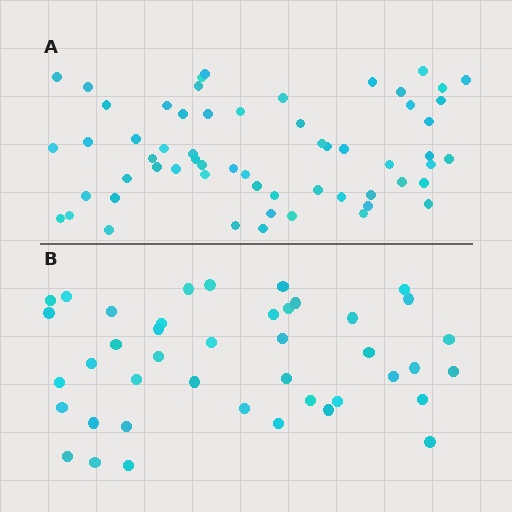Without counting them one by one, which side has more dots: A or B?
Region A (the top region) has more dots.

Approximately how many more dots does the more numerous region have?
Region A has approximately 20 more dots than region B.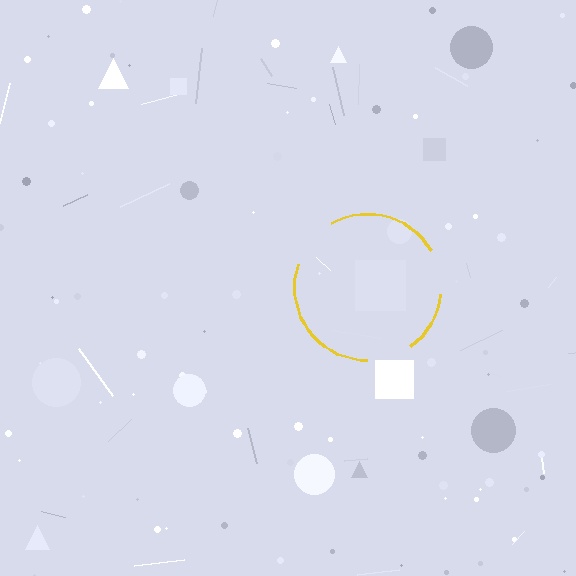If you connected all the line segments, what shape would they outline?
They would outline a circle.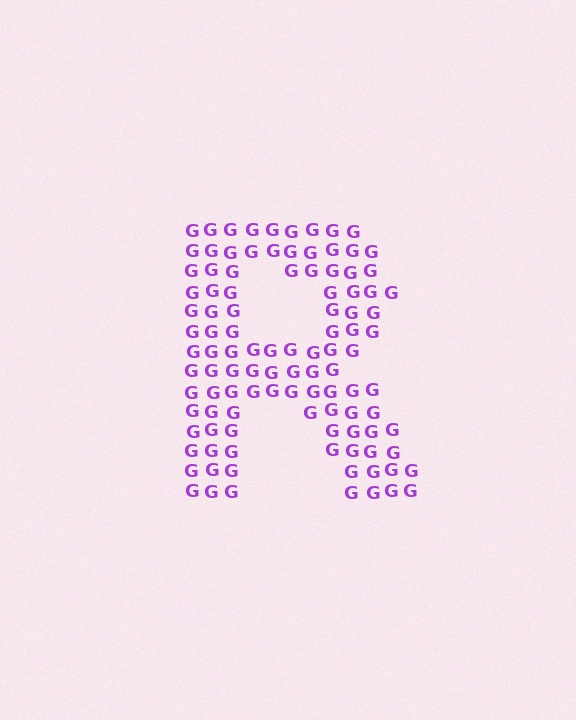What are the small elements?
The small elements are letter G's.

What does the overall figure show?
The overall figure shows the letter R.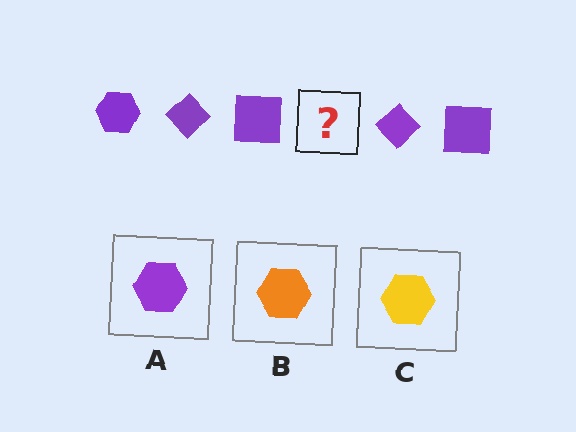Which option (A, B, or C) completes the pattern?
A.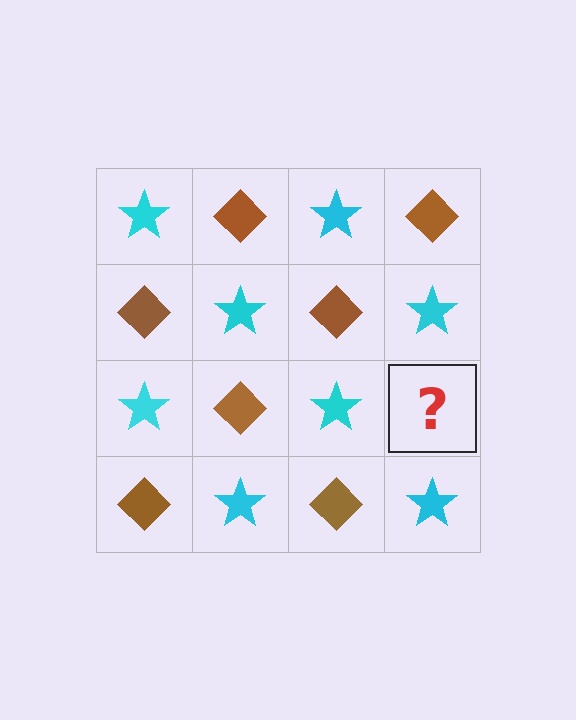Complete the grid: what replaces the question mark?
The question mark should be replaced with a brown diamond.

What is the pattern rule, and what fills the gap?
The rule is that it alternates cyan star and brown diamond in a checkerboard pattern. The gap should be filled with a brown diamond.